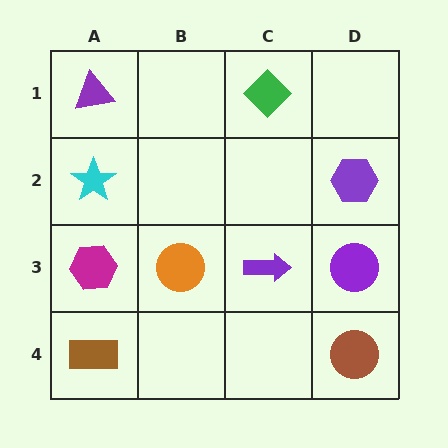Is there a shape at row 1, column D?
No, that cell is empty.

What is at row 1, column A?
A purple triangle.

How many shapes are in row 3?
4 shapes.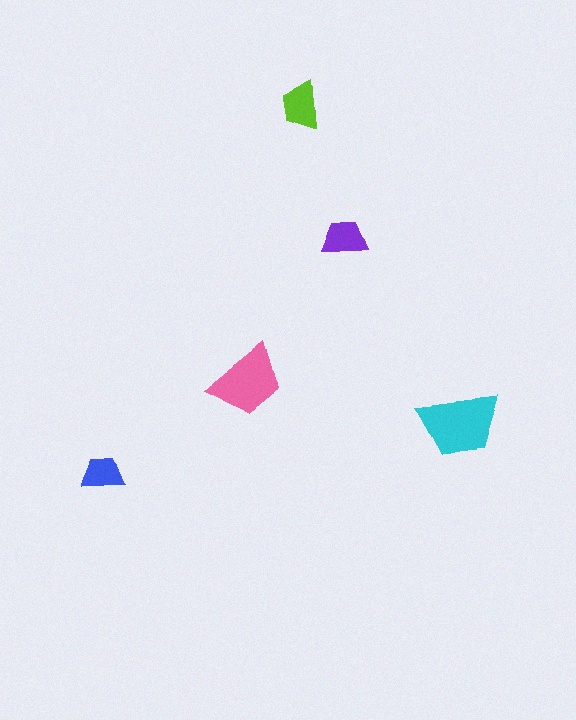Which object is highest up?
The lime trapezoid is topmost.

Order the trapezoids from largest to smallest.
the cyan one, the pink one, the lime one, the purple one, the blue one.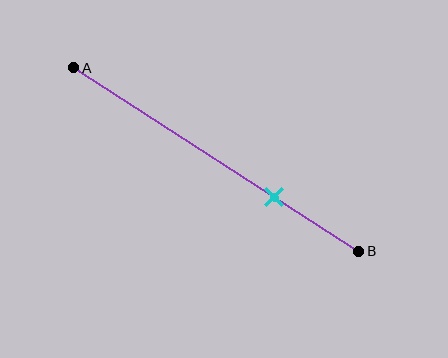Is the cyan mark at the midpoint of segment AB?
No, the mark is at about 70% from A, not at the 50% midpoint.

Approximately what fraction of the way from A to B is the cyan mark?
The cyan mark is approximately 70% of the way from A to B.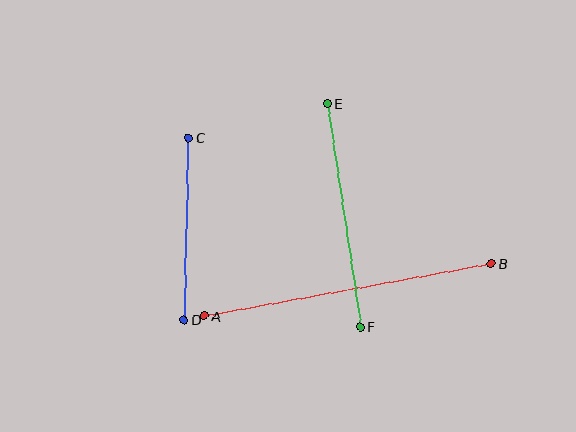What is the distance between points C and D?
The distance is approximately 182 pixels.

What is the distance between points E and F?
The distance is approximately 226 pixels.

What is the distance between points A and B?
The distance is approximately 292 pixels.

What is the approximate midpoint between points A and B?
The midpoint is at approximately (348, 290) pixels.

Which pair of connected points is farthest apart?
Points A and B are farthest apart.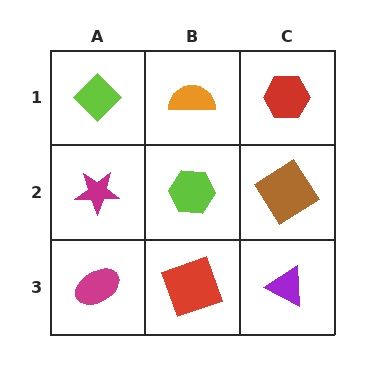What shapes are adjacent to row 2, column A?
A lime diamond (row 1, column A), a magenta ellipse (row 3, column A), a lime hexagon (row 2, column B).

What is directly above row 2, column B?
An orange semicircle.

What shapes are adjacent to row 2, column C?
A red hexagon (row 1, column C), a purple triangle (row 3, column C), a lime hexagon (row 2, column B).